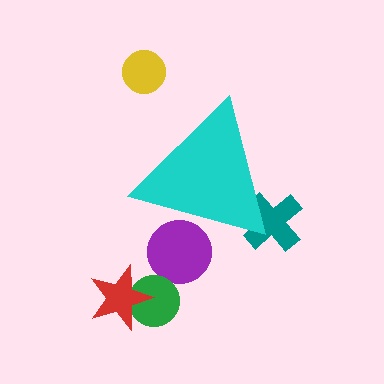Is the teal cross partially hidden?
Yes, the teal cross is partially hidden behind the cyan triangle.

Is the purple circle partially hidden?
Yes, the purple circle is partially hidden behind the cyan triangle.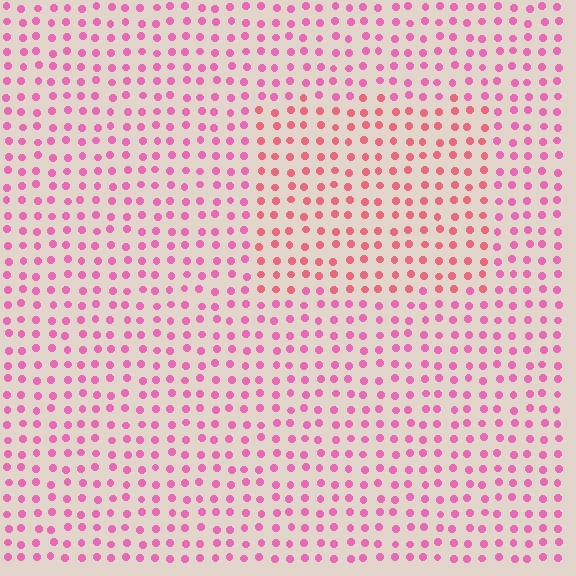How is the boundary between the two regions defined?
The boundary is defined purely by a slight shift in hue (about 27 degrees). Spacing, size, and orientation are identical on both sides.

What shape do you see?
I see a rectangle.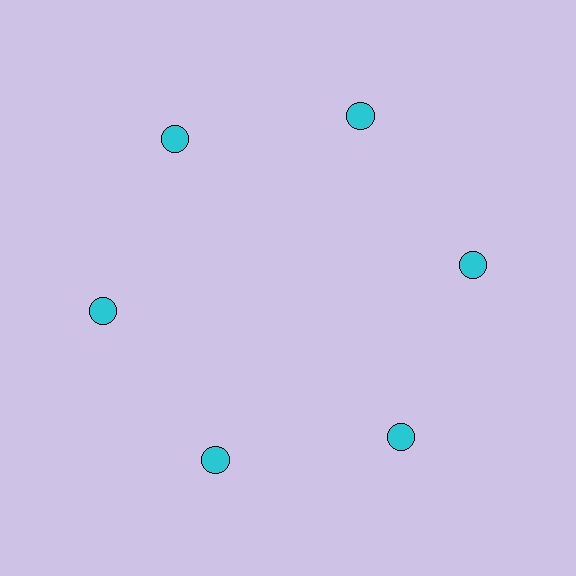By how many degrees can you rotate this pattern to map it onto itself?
The pattern maps onto itself every 60 degrees of rotation.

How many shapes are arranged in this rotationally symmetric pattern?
There are 6 shapes, arranged in 6 groups of 1.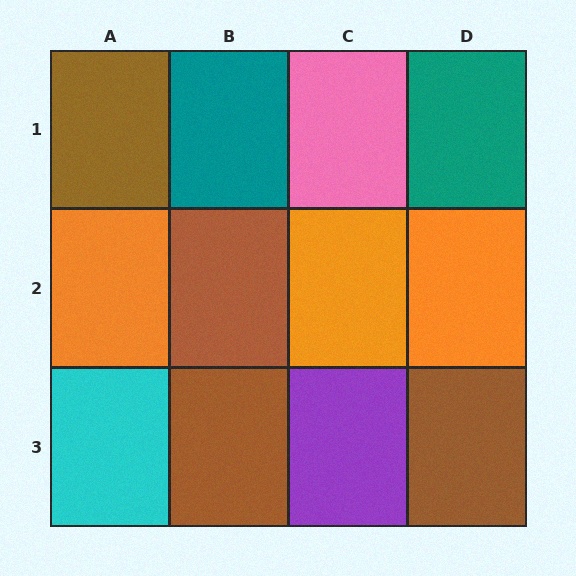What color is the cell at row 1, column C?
Pink.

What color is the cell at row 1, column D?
Teal.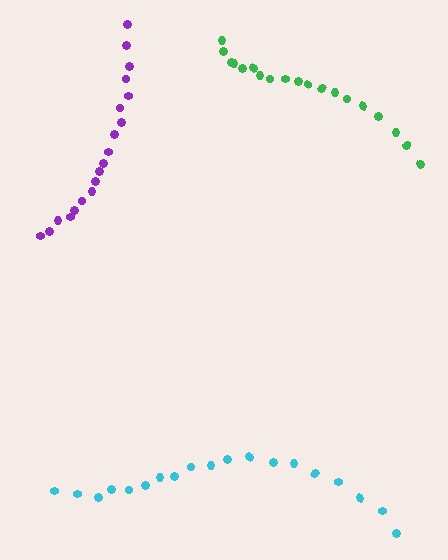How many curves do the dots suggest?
There are 3 distinct paths.